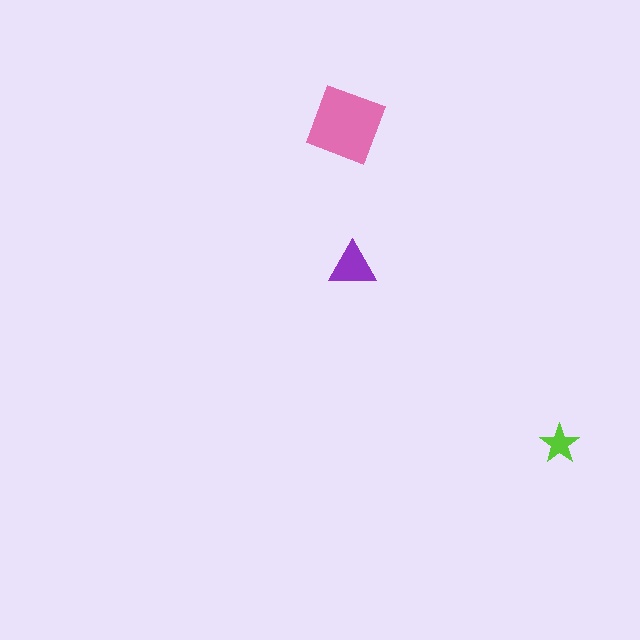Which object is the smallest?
The lime star.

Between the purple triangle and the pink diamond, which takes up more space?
The pink diamond.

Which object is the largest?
The pink diamond.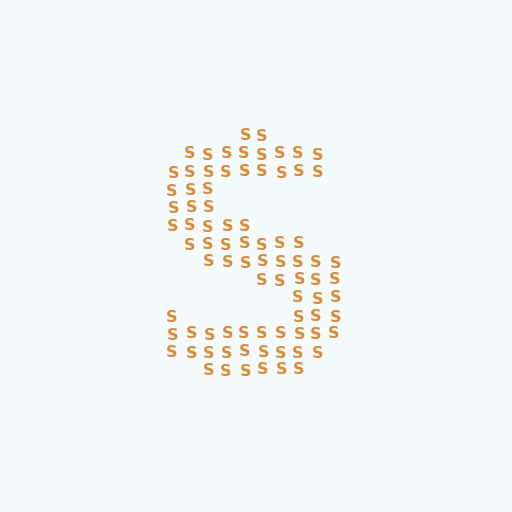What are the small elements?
The small elements are letter S's.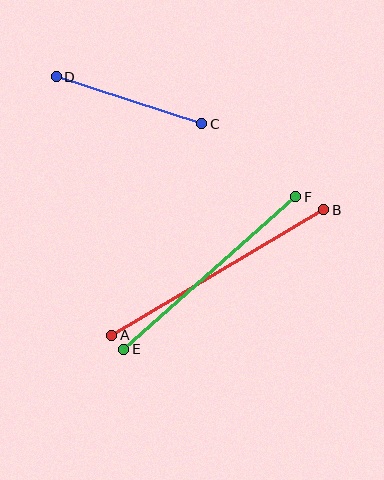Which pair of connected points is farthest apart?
Points A and B are farthest apart.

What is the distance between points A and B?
The distance is approximately 247 pixels.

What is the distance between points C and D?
The distance is approximately 152 pixels.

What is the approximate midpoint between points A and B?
The midpoint is at approximately (218, 272) pixels.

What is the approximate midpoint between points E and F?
The midpoint is at approximately (210, 273) pixels.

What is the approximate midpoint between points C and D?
The midpoint is at approximately (129, 100) pixels.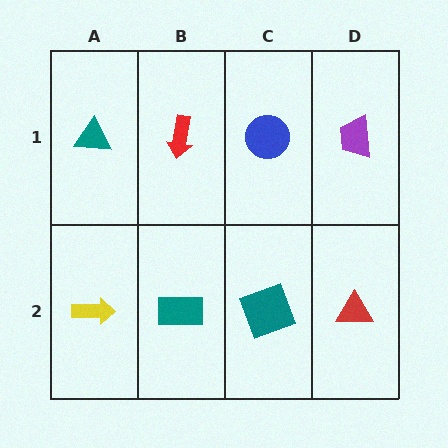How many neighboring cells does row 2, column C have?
3.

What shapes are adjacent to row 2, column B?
A red arrow (row 1, column B), a yellow arrow (row 2, column A), a teal square (row 2, column C).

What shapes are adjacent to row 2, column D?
A purple trapezoid (row 1, column D), a teal square (row 2, column C).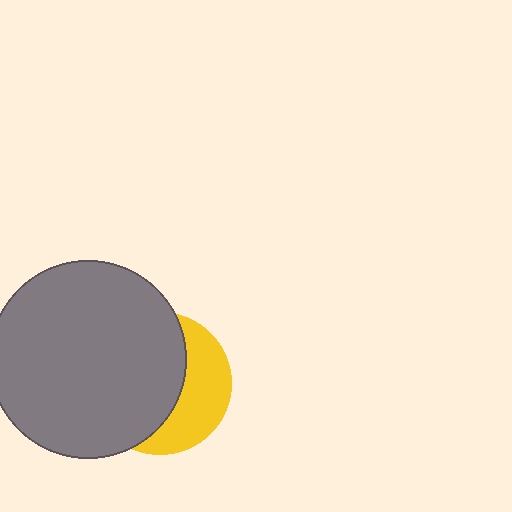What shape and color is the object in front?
The object in front is a gray circle.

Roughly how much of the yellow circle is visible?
A small part of it is visible (roughly 38%).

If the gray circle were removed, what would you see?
You would see the complete yellow circle.